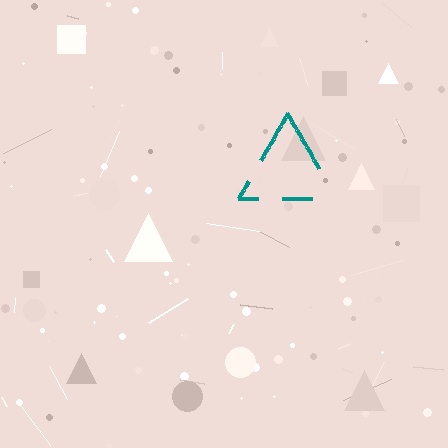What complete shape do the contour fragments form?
The contour fragments form a triangle.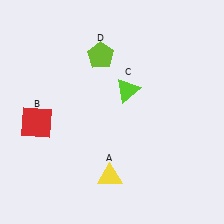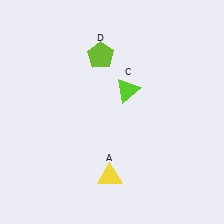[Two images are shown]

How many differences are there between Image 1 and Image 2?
There is 1 difference between the two images.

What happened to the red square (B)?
The red square (B) was removed in Image 2. It was in the bottom-left area of Image 1.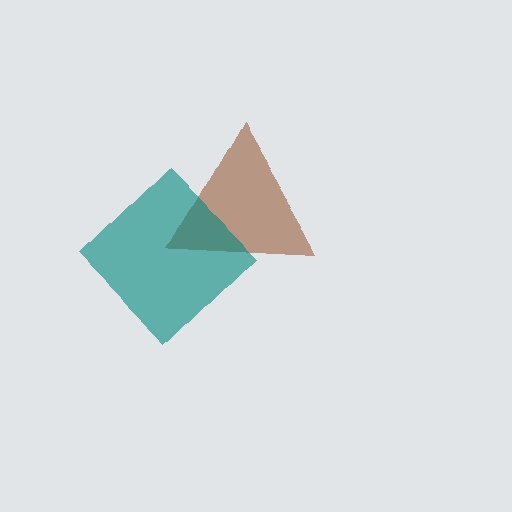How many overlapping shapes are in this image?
There are 2 overlapping shapes in the image.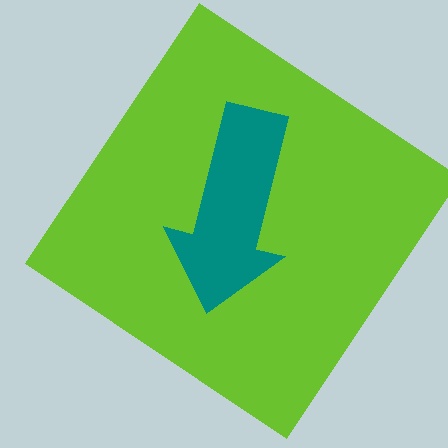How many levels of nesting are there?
2.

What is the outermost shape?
The lime diamond.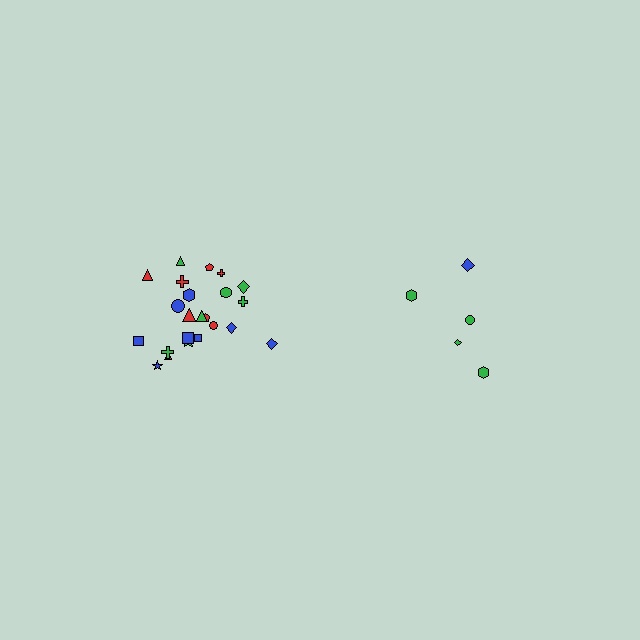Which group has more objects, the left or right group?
The left group.